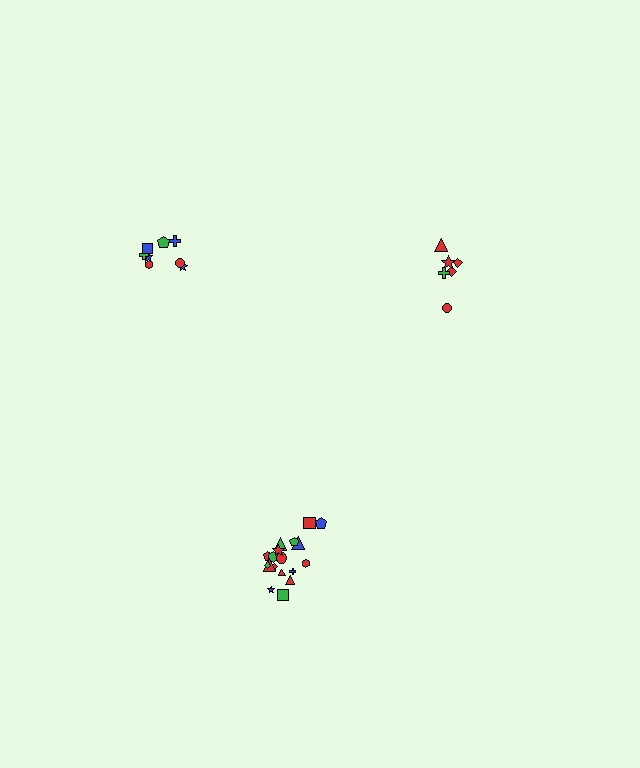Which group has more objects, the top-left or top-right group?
The top-left group.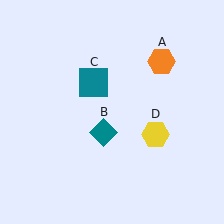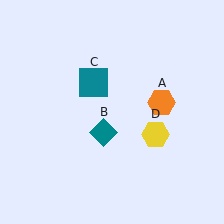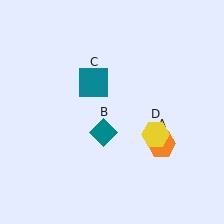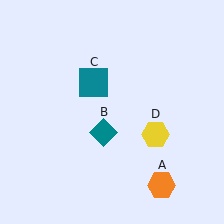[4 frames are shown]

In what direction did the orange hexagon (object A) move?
The orange hexagon (object A) moved down.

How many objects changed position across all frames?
1 object changed position: orange hexagon (object A).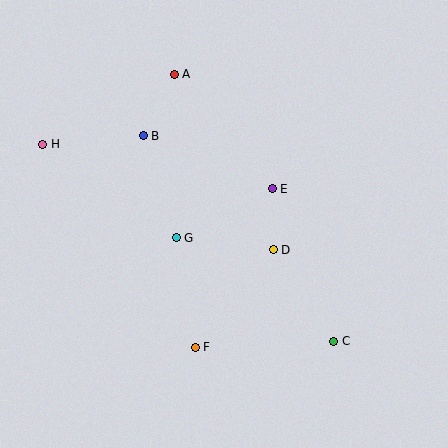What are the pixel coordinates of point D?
Point D is at (273, 250).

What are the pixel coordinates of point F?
Point F is at (195, 347).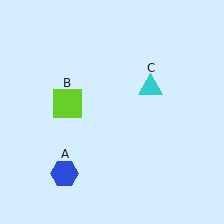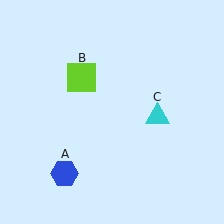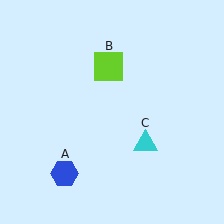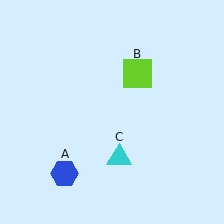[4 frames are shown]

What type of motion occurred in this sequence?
The lime square (object B), cyan triangle (object C) rotated clockwise around the center of the scene.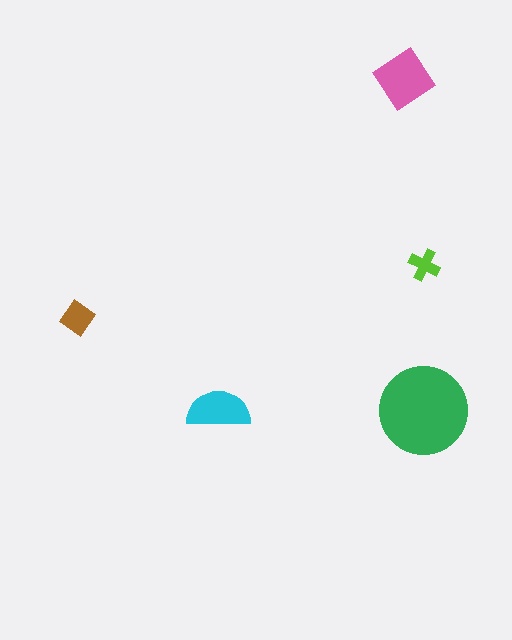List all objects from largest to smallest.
The green circle, the pink diamond, the cyan semicircle, the brown diamond, the lime cross.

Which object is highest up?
The pink diamond is topmost.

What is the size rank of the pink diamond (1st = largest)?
2nd.